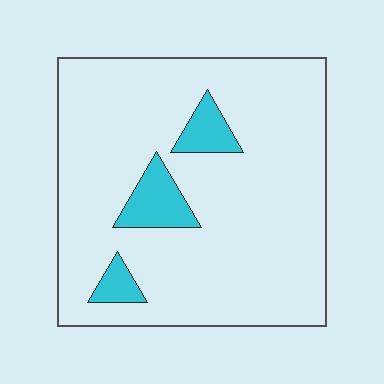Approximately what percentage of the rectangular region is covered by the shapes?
Approximately 10%.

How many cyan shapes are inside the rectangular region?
3.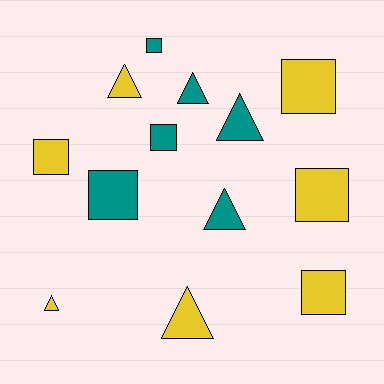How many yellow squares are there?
There are 4 yellow squares.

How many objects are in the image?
There are 13 objects.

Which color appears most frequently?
Yellow, with 7 objects.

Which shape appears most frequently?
Square, with 7 objects.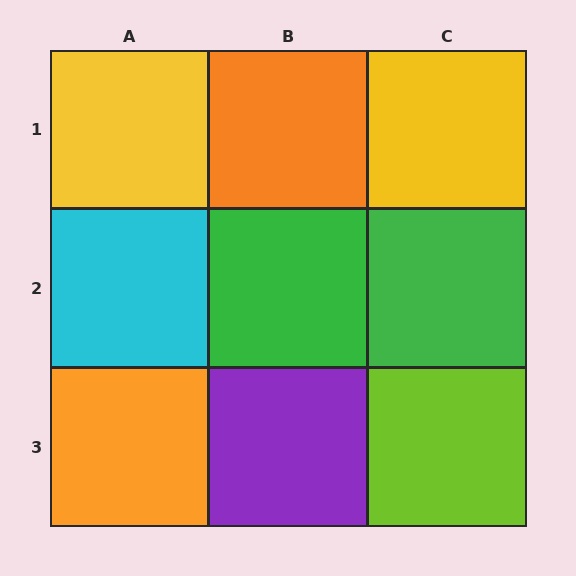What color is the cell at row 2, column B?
Green.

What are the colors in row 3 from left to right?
Orange, purple, lime.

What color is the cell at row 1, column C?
Yellow.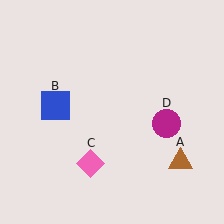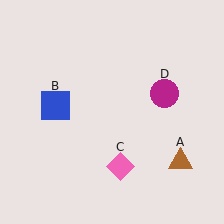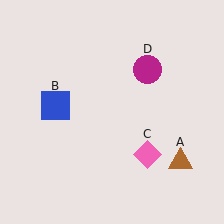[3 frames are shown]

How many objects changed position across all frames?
2 objects changed position: pink diamond (object C), magenta circle (object D).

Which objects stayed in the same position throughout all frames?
Brown triangle (object A) and blue square (object B) remained stationary.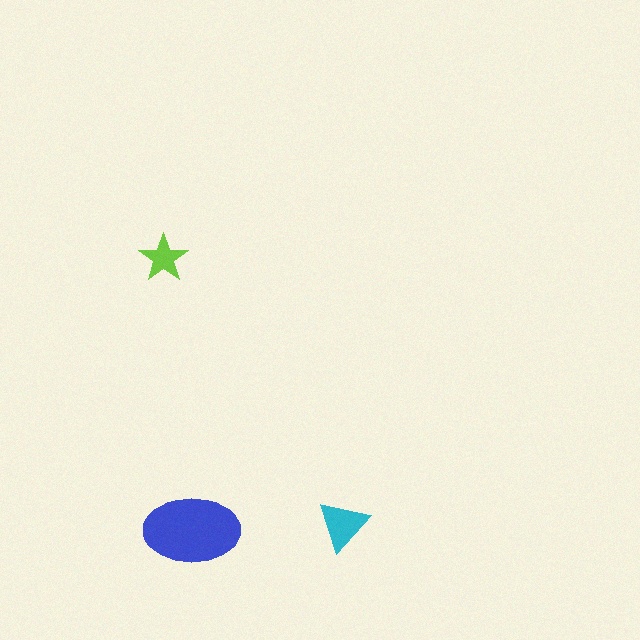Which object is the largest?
The blue ellipse.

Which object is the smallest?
The lime star.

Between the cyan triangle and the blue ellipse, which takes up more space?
The blue ellipse.